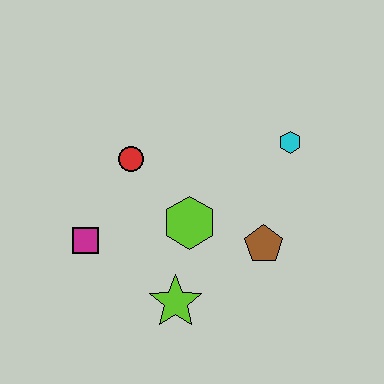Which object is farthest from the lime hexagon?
The cyan hexagon is farthest from the lime hexagon.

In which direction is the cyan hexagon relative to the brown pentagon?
The cyan hexagon is above the brown pentagon.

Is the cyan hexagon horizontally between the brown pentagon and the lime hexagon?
No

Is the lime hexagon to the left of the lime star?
No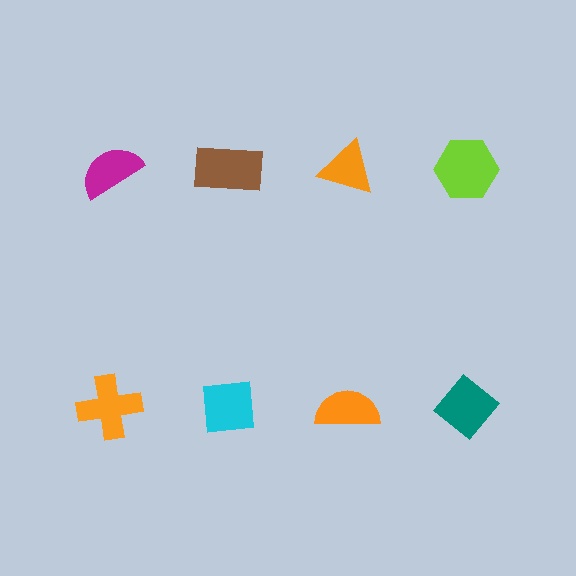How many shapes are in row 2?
4 shapes.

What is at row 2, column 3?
An orange semicircle.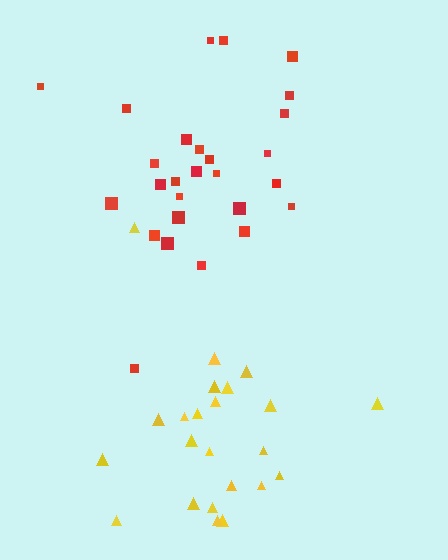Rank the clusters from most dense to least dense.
yellow, red.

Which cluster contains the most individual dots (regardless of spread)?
Red (27).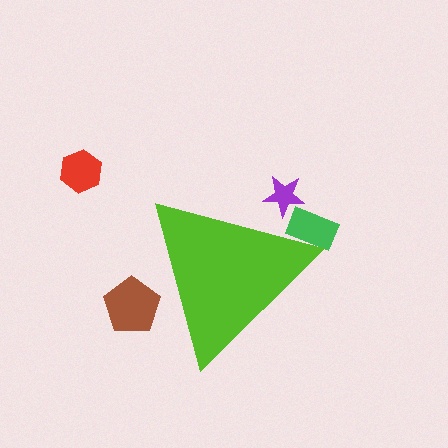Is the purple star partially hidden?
Yes, the purple star is partially hidden behind the lime triangle.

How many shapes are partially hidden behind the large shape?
3 shapes are partially hidden.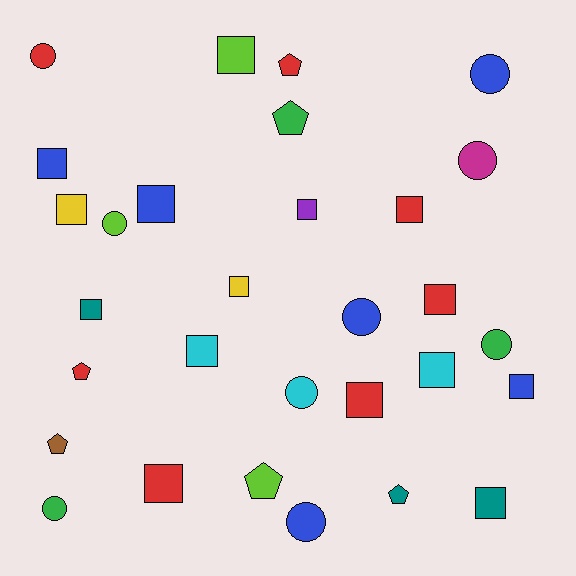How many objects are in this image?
There are 30 objects.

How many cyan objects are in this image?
There are 3 cyan objects.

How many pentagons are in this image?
There are 6 pentagons.